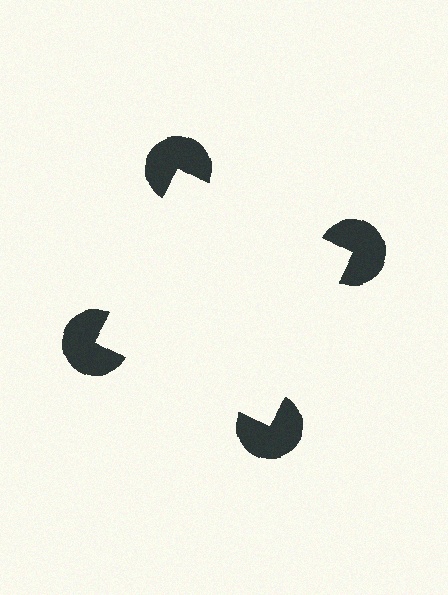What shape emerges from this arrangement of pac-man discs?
An illusory square — its edges are inferred from the aligned wedge cuts in the pac-man discs, not physically drawn.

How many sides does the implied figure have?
4 sides.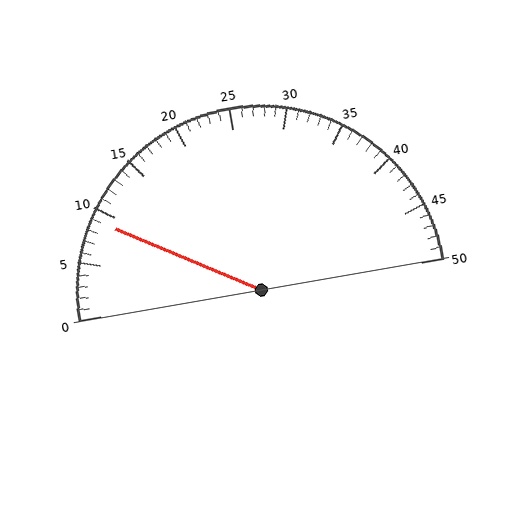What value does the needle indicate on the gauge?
The needle indicates approximately 9.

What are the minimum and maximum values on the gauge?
The gauge ranges from 0 to 50.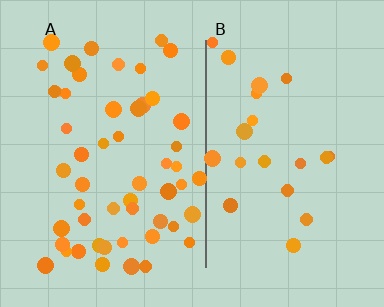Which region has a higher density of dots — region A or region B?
A (the left).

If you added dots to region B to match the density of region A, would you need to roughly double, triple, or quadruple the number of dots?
Approximately triple.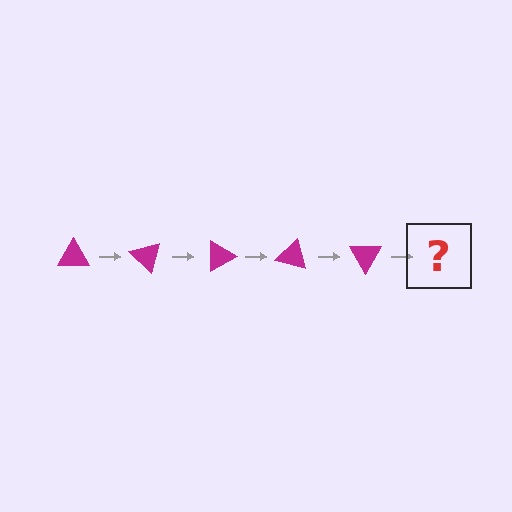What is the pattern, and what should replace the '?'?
The pattern is that the triangle rotates 45 degrees each step. The '?' should be a magenta triangle rotated 225 degrees.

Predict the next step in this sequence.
The next step is a magenta triangle rotated 225 degrees.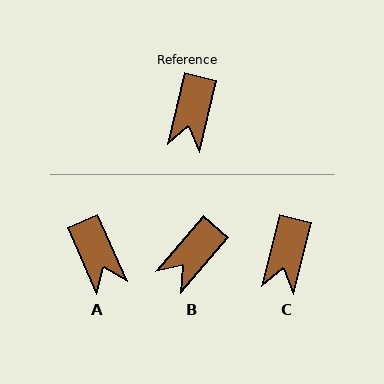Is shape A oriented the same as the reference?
No, it is off by about 37 degrees.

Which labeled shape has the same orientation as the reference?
C.